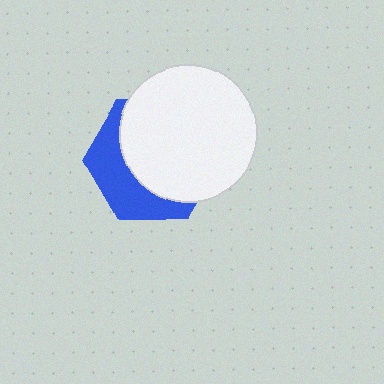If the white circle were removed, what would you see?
You would see the complete blue hexagon.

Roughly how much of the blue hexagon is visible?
A small part of it is visible (roughly 37%).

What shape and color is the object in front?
The object in front is a white circle.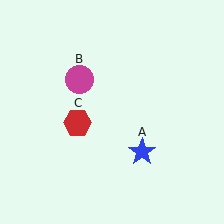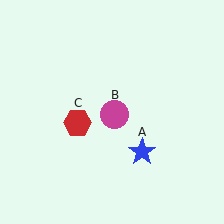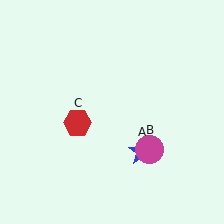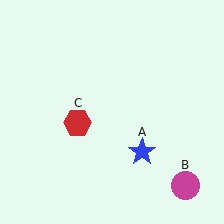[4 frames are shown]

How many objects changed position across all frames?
1 object changed position: magenta circle (object B).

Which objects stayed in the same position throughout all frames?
Blue star (object A) and red hexagon (object C) remained stationary.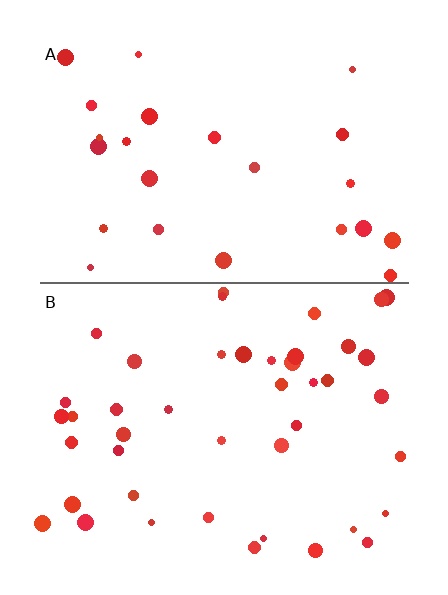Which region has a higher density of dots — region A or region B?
B (the bottom).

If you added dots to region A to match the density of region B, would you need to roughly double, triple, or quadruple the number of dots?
Approximately double.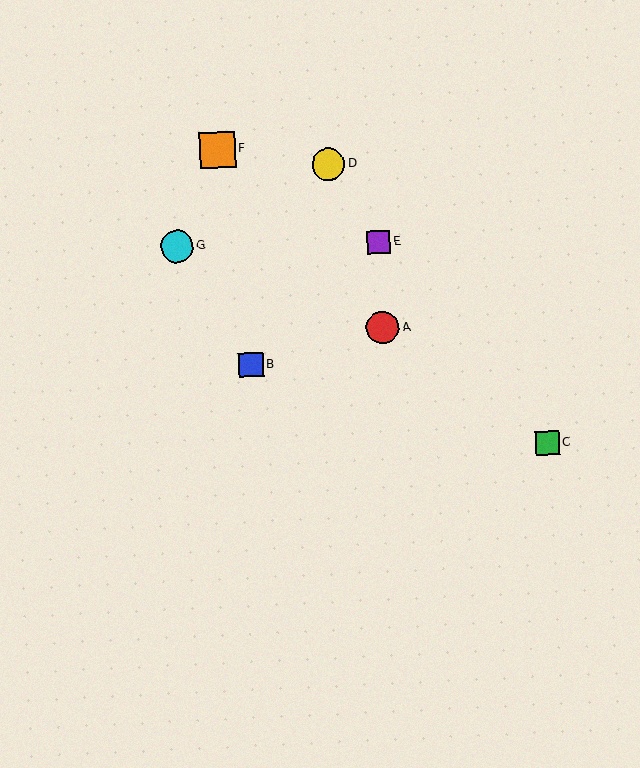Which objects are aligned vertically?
Objects A, E are aligned vertically.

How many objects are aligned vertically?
2 objects (A, E) are aligned vertically.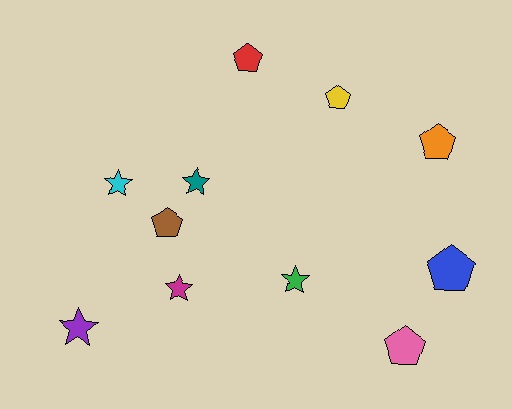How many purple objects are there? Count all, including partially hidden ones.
There is 1 purple object.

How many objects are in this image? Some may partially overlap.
There are 11 objects.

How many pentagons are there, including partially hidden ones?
There are 6 pentagons.